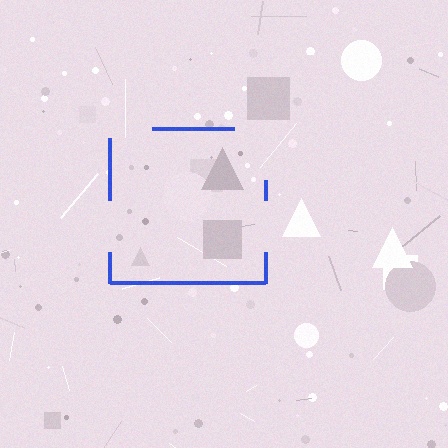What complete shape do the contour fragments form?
The contour fragments form a square.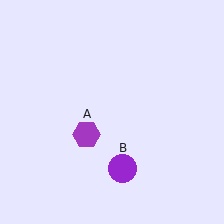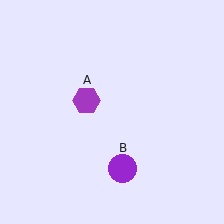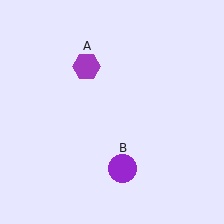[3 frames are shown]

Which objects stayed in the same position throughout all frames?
Purple circle (object B) remained stationary.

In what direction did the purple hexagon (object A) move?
The purple hexagon (object A) moved up.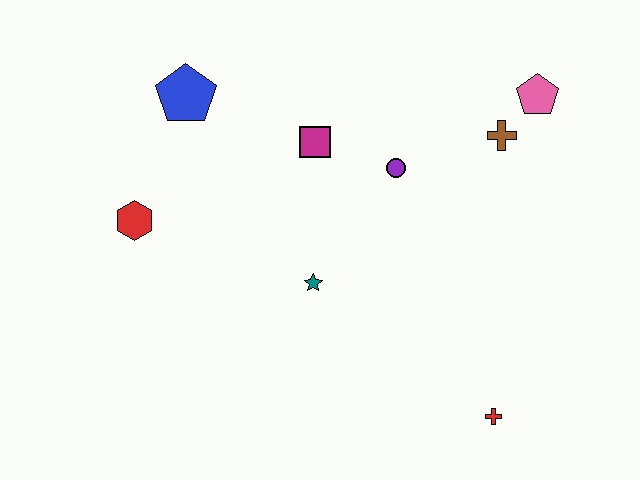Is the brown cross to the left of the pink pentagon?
Yes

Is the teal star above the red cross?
Yes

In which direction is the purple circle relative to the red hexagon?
The purple circle is to the right of the red hexagon.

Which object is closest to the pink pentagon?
The brown cross is closest to the pink pentagon.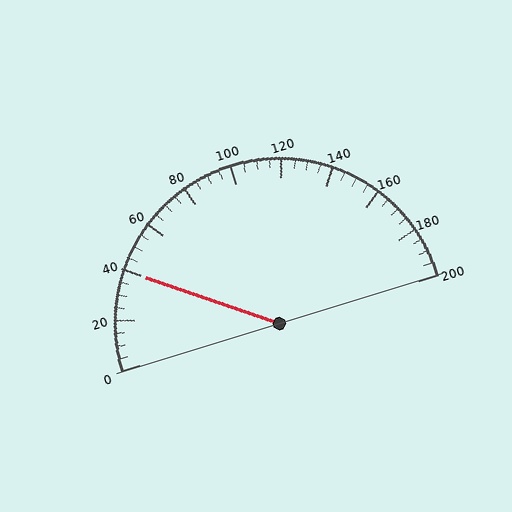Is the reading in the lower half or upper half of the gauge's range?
The reading is in the lower half of the range (0 to 200).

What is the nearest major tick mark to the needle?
The nearest major tick mark is 40.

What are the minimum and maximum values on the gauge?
The gauge ranges from 0 to 200.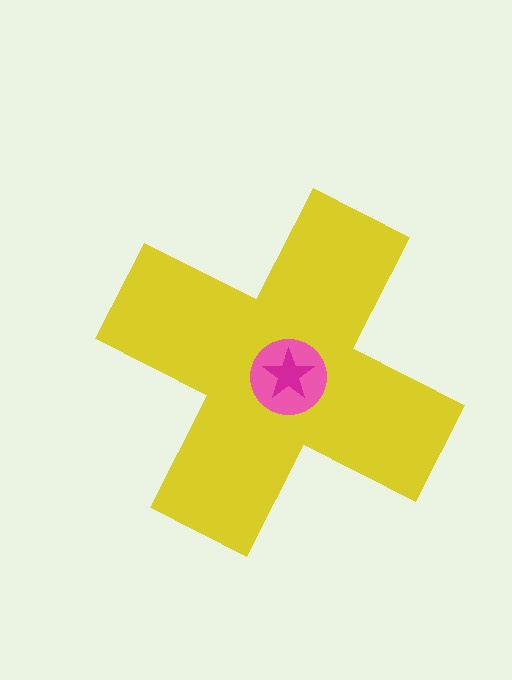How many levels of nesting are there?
3.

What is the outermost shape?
The yellow cross.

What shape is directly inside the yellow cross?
The pink circle.